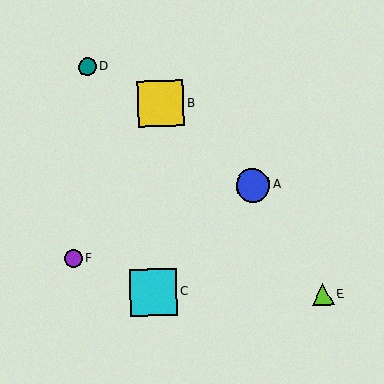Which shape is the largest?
The cyan square (labeled C) is the largest.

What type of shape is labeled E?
Shape E is a lime triangle.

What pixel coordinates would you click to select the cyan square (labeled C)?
Click at (153, 293) to select the cyan square C.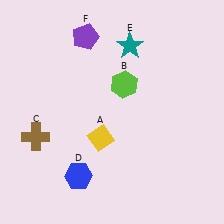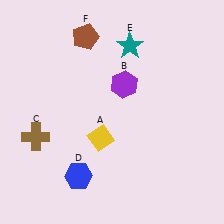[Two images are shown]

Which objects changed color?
B changed from lime to purple. F changed from purple to brown.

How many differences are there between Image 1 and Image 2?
There are 2 differences between the two images.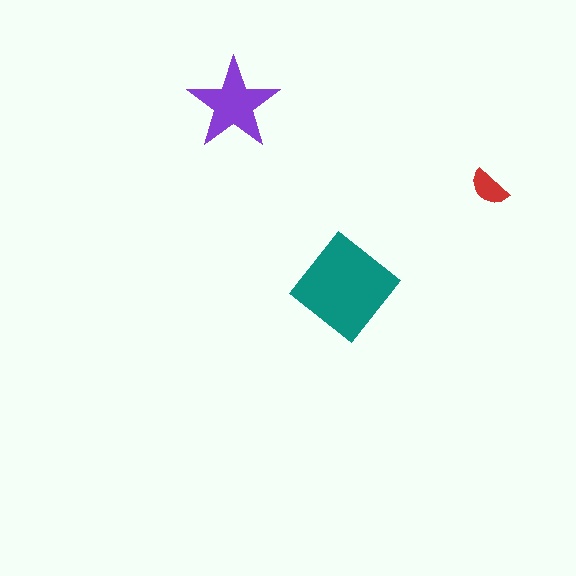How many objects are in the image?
There are 3 objects in the image.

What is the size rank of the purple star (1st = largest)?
2nd.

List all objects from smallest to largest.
The red semicircle, the purple star, the teal diamond.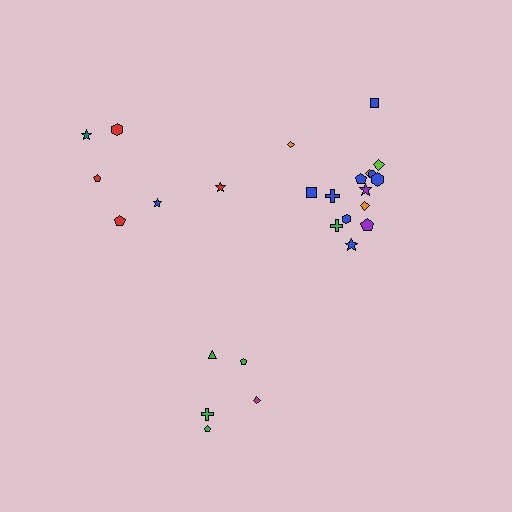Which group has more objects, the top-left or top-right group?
The top-right group.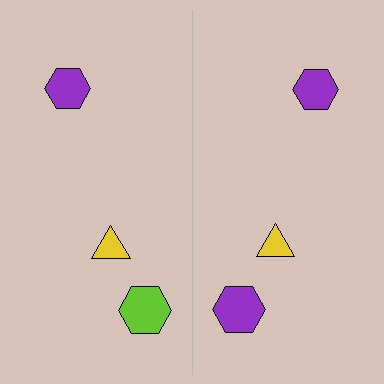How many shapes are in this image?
There are 6 shapes in this image.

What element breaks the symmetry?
The purple hexagon on the right side breaks the symmetry — its mirror counterpart is lime.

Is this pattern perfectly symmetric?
No, the pattern is not perfectly symmetric. The purple hexagon on the right side breaks the symmetry — its mirror counterpart is lime.